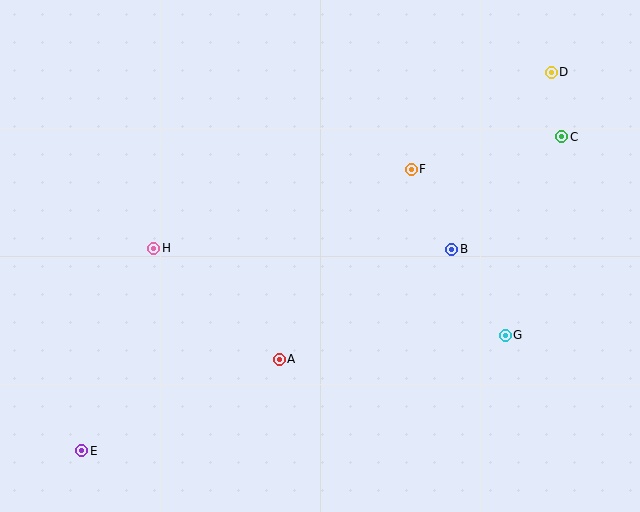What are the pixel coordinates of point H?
Point H is at (154, 248).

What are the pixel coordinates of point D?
Point D is at (551, 72).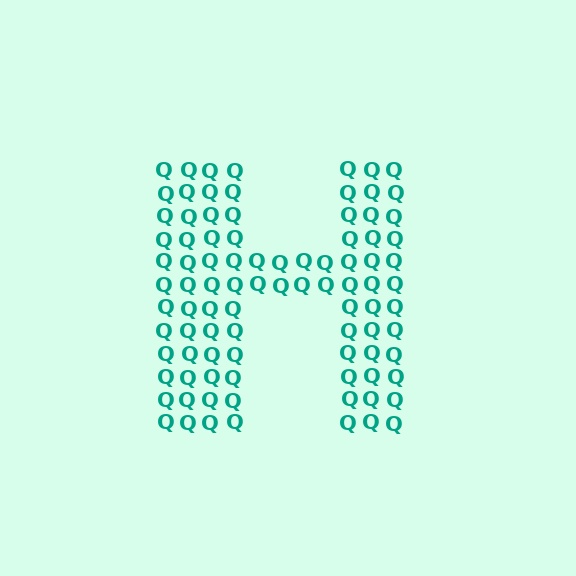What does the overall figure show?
The overall figure shows the letter H.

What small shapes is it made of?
It is made of small letter Q's.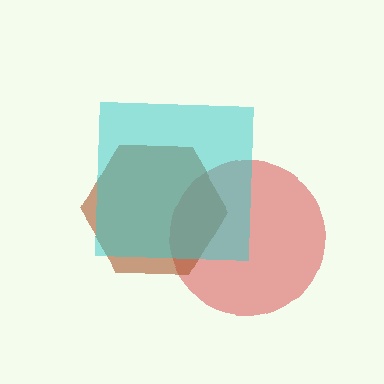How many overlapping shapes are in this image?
There are 3 overlapping shapes in the image.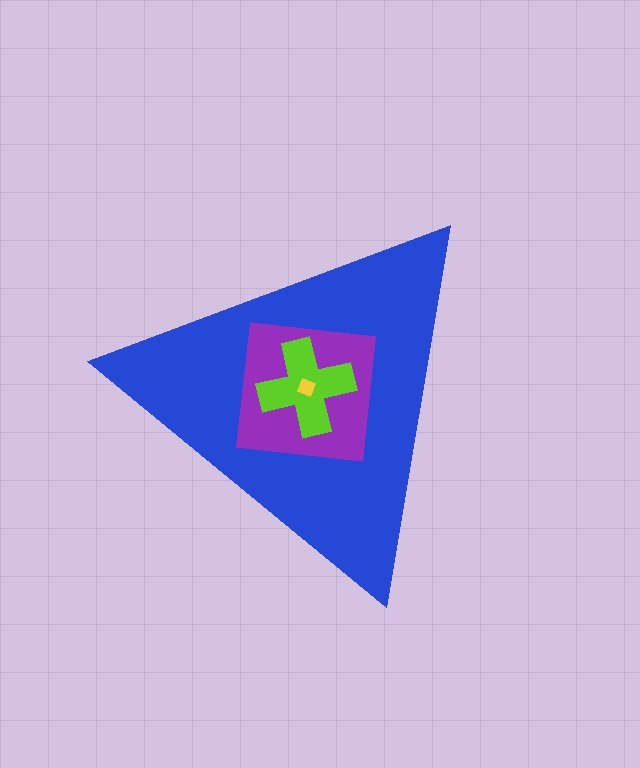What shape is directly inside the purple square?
The lime cross.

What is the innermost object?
The yellow diamond.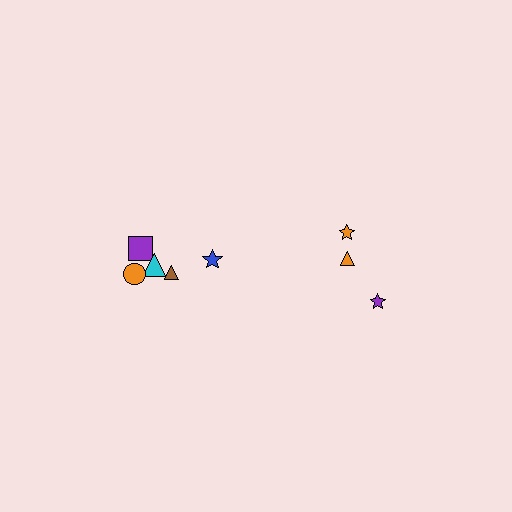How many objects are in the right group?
There are 3 objects.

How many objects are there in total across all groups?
There are 8 objects.